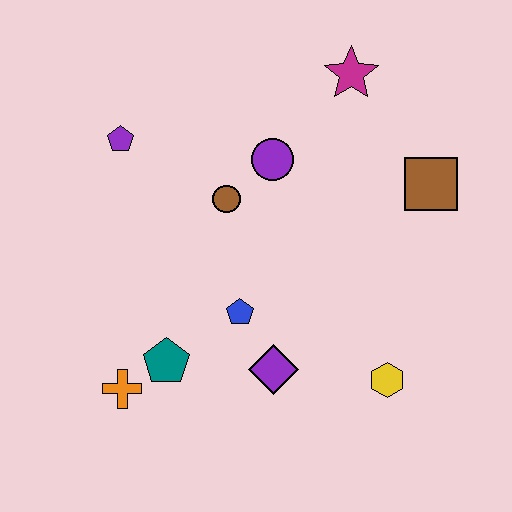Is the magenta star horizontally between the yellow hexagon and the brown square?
No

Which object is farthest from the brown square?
The orange cross is farthest from the brown square.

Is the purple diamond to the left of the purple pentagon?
No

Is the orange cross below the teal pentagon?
Yes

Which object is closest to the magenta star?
The purple circle is closest to the magenta star.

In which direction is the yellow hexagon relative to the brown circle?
The yellow hexagon is below the brown circle.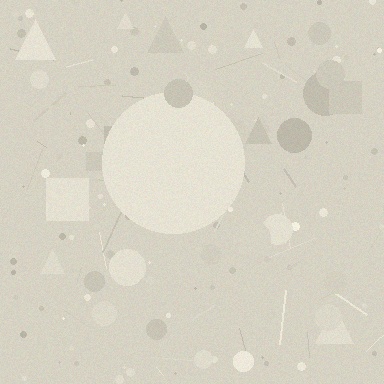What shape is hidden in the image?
A circle is hidden in the image.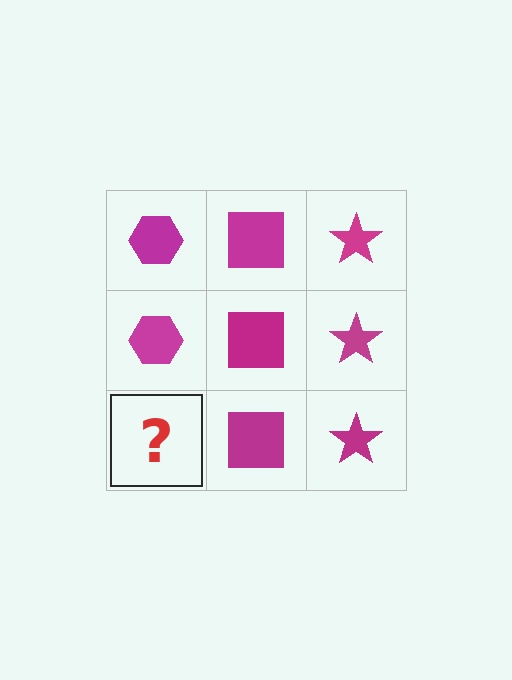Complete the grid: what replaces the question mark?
The question mark should be replaced with a magenta hexagon.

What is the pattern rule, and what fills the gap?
The rule is that each column has a consistent shape. The gap should be filled with a magenta hexagon.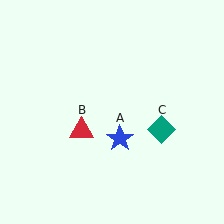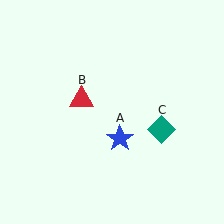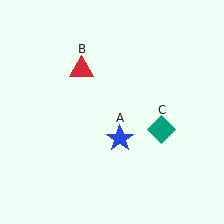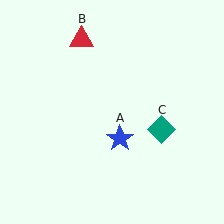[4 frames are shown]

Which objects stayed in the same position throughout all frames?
Blue star (object A) and teal diamond (object C) remained stationary.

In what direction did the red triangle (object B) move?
The red triangle (object B) moved up.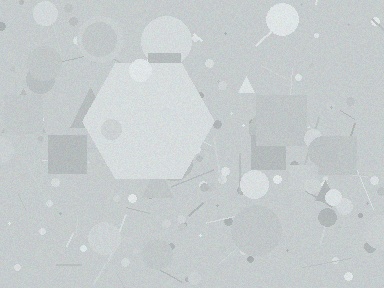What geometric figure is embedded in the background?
A hexagon is embedded in the background.